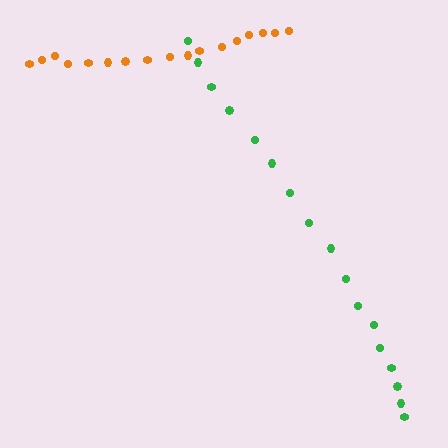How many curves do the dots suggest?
There are 2 distinct paths.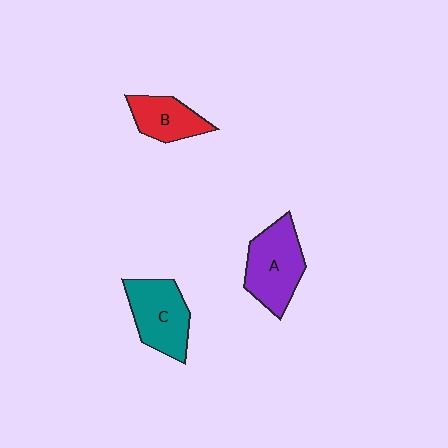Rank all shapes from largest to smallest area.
From largest to smallest: A (purple), C (teal), B (red).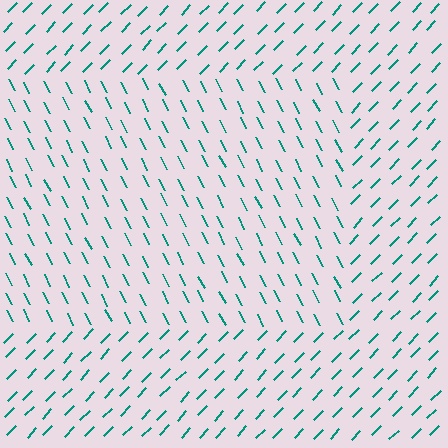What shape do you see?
I see a rectangle.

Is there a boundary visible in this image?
Yes, there is a texture boundary formed by a change in line orientation.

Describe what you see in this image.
The image is filled with small teal line segments. A rectangle region in the image has lines oriented differently from the surrounding lines, creating a visible texture boundary.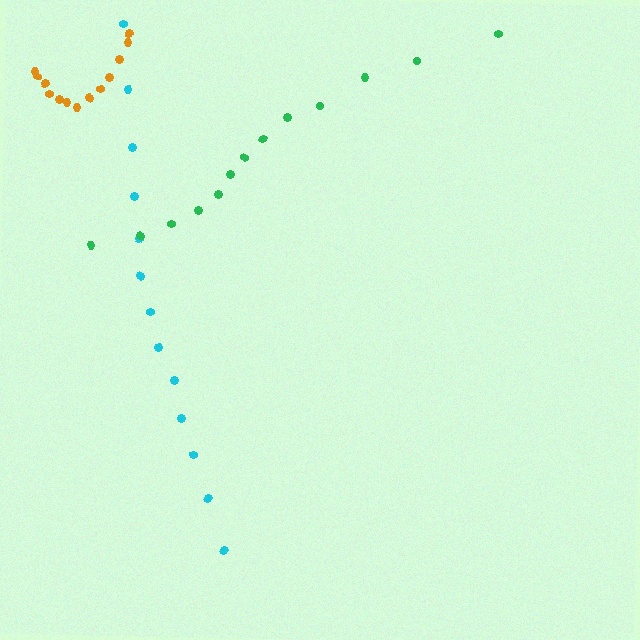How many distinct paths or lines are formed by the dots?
There are 3 distinct paths.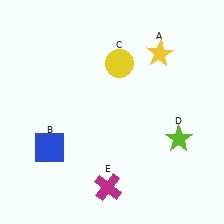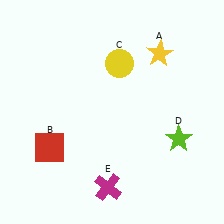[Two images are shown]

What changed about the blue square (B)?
In Image 1, B is blue. In Image 2, it changed to red.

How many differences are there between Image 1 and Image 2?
There is 1 difference between the two images.